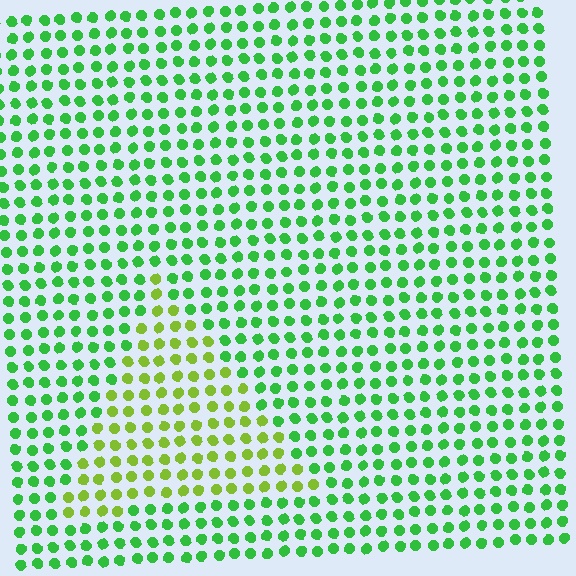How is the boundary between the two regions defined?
The boundary is defined purely by a slight shift in hue (about 39 degrees). Spacing, size, and orientation are identical on both sides.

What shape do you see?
I see a triangle.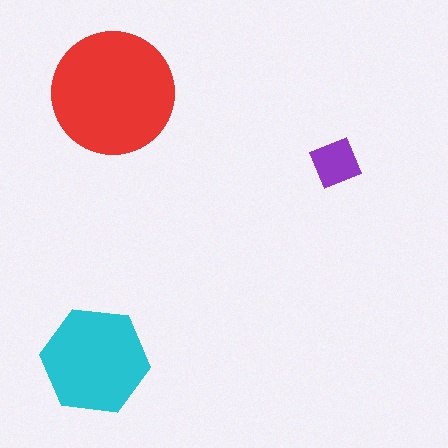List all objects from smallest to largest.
The purple square, the cyan hexagon, the red circle.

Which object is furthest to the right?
The purple square is rightmost.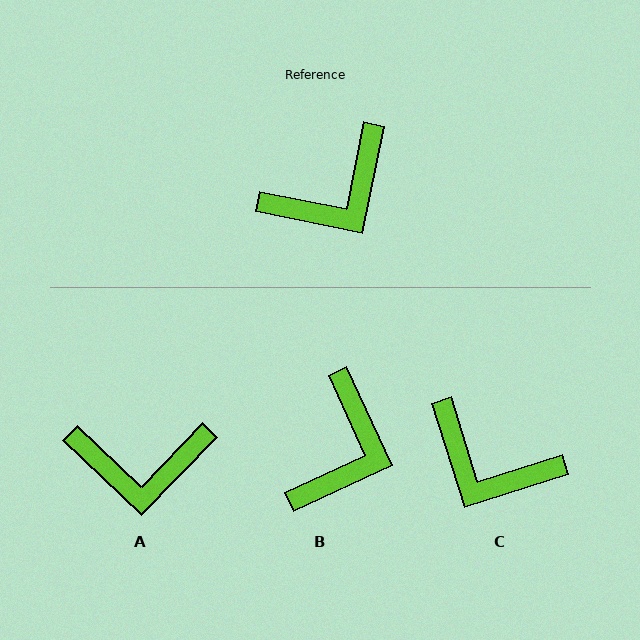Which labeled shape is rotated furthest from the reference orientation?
C, about 61 degrees away.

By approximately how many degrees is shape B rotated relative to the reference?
Approximately 36 degrees counter-clockwise.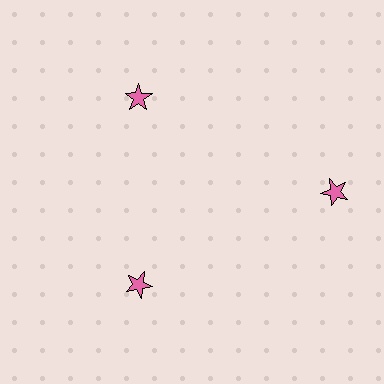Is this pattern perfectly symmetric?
No. The 3 pink stars are arranged in a ring, but one element near the 3 o'clock position is pushed outward from the center, breaking the 3-fold rotational symmetry.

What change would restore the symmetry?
The symmetry would be restored by moving it inward, back onto the ring so that all 3 stars sit at equal angles and equal distance from the center.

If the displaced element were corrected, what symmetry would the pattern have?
It would have 3-fold rotational symmetry — the pattern would map onto itself every 120 degrees.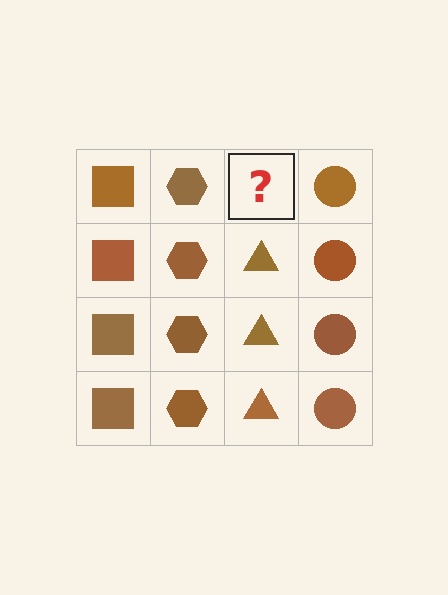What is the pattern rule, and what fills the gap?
The rule is that each column has a consistent shape. The gap should be filled with a brown triangle.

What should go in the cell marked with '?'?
The missing cell should contain a brown triangle.